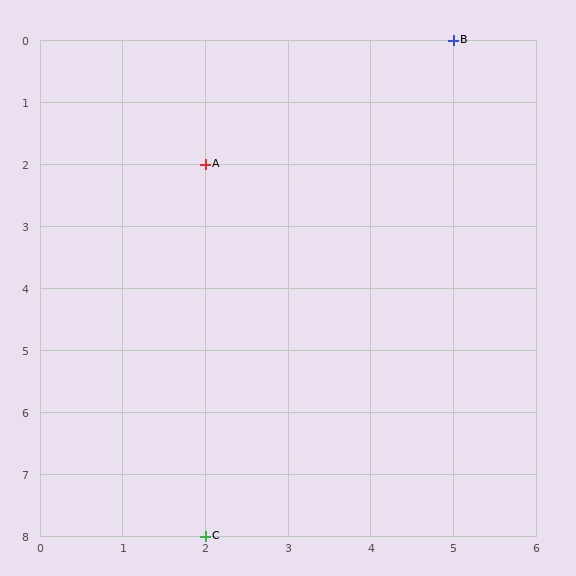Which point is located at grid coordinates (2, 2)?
Point A is at (2, 2).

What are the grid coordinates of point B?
Point B is at grid coordinates (5, 0).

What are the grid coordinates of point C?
Point C is at grid coordinates (2, 8).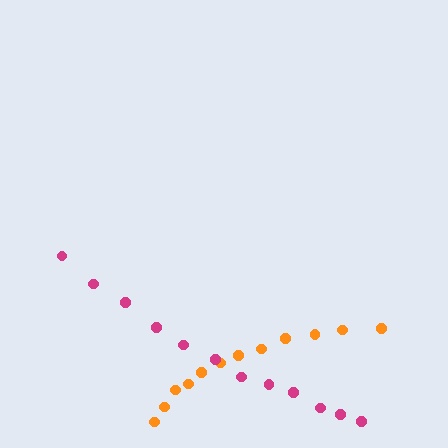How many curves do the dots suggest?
There are 2 distinct paths.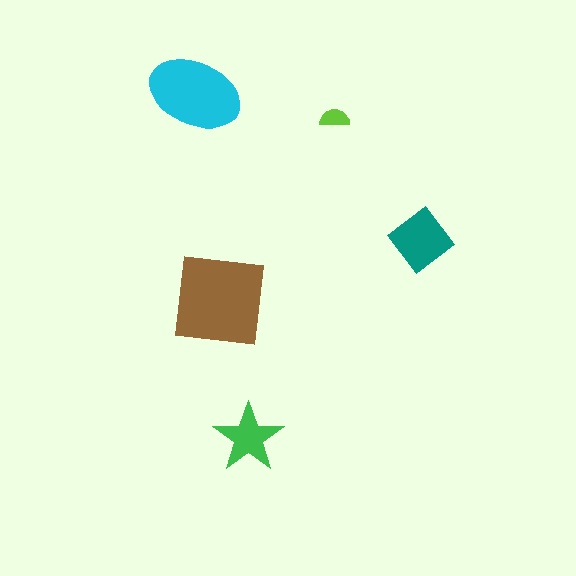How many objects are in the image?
There are 5 objects in the image.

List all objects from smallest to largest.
The lime semicircle, the green star, the teal diamond, the cyan ellipse, the brown square.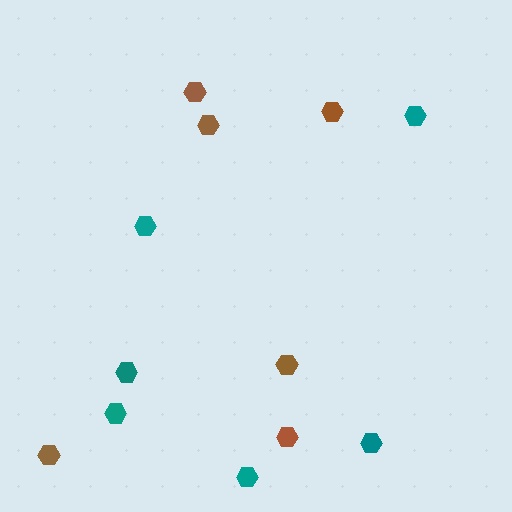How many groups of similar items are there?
There are 2 groups: one group of brown hexagons (6) and one group of teal hexagons (6).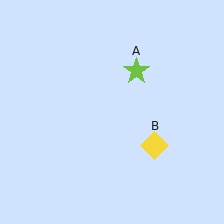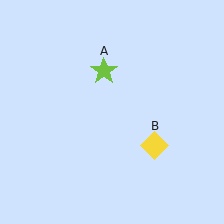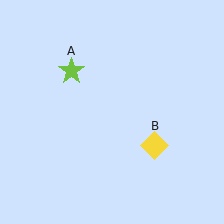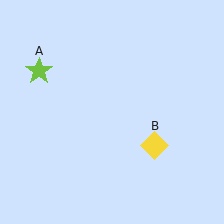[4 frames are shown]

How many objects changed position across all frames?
1 object changed position: lime star (object A).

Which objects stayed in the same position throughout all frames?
Yellow diamond (object B) remained stationary.